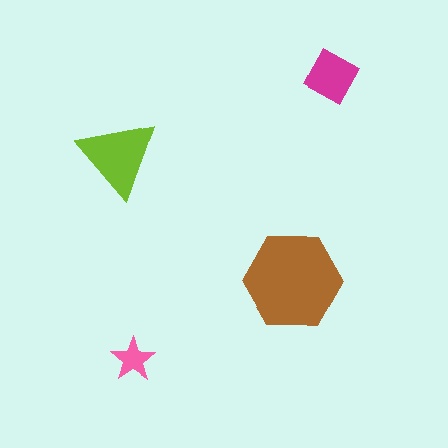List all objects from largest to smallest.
The brown hexagon, the lime triangle, the magenta square, the pink star.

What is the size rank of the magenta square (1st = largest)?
3rd.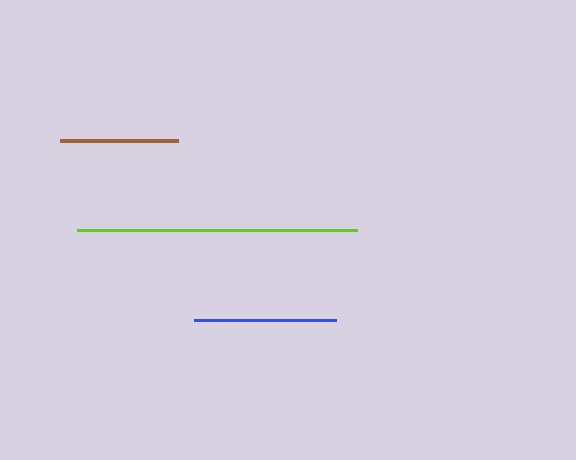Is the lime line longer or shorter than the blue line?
The lime line is longer than the blue line.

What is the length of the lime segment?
The lime segment is approximately 280 pixels long.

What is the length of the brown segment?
The brown segment is approximately 118 pixels long.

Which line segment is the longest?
The lime line is the longest at approximately 280 pixels.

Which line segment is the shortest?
The brown line is the shortest at approximately 118 pixels.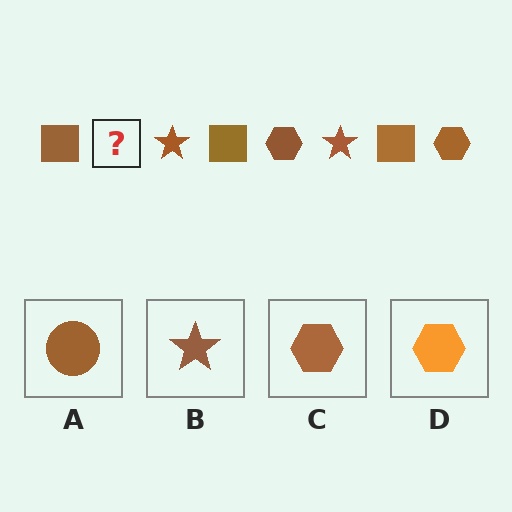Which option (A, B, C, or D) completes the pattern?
C.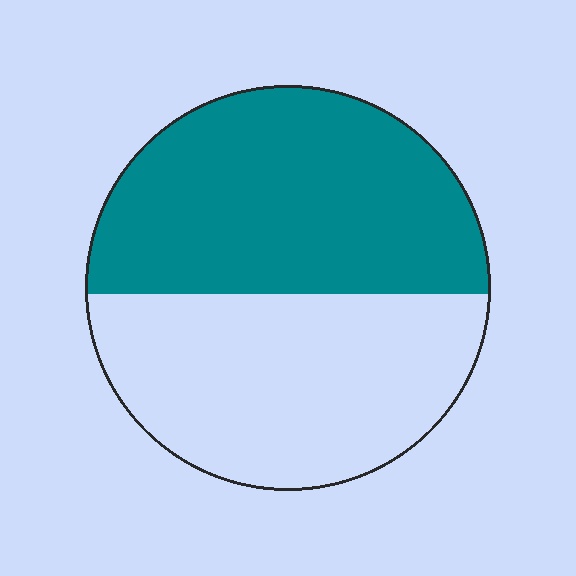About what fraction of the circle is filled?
About one half (1/2).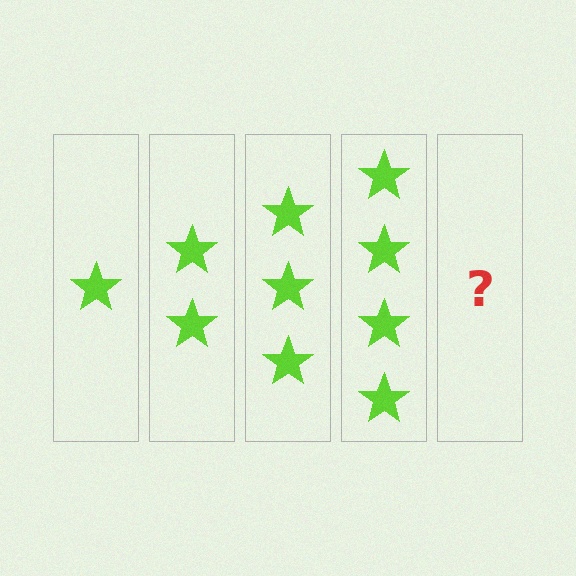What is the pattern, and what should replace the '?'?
The pattern is that each step adds one more star. The '?' should be 5 stars.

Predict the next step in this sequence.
The next step is 5 stars.